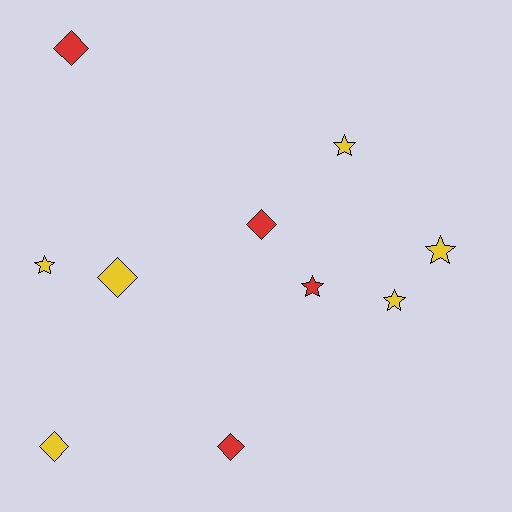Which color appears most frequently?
Yellow, with 6 objects.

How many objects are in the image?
There are 10 objects.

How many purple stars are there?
There are no purple stars.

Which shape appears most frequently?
Star, with 5 objects.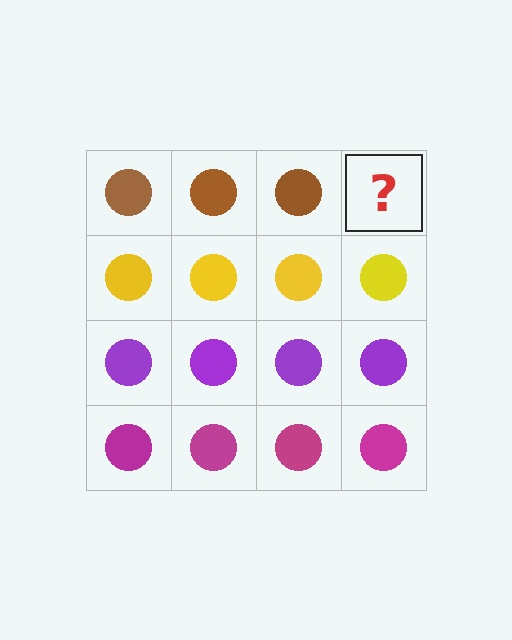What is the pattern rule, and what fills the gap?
The rule is that each row has a consistent color. The gap should be filled with a brown circle.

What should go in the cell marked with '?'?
The missing cell should contain a brown circle.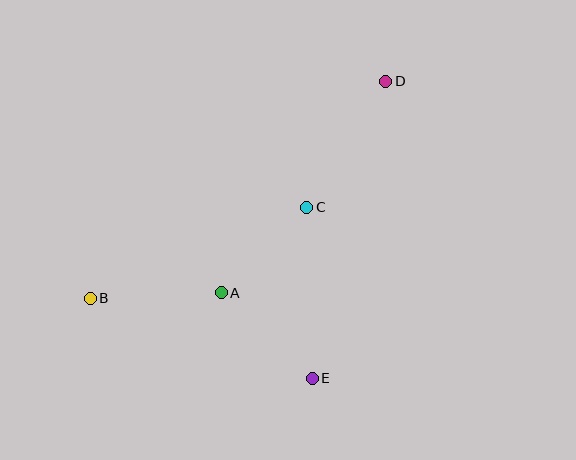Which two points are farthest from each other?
Points B and D are farthest from each other.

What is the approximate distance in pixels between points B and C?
The distance between B and C is approximately 235 pixels.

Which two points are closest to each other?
Points A and C are closest to each other.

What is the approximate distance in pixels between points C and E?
The distance between C and E is approximately 171 pixels.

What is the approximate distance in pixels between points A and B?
The distance between A and B is approximately 131 pixels.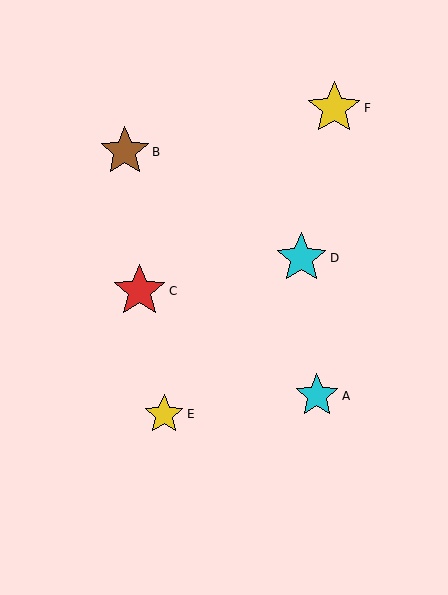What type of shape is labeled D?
Shape D is a cyan star.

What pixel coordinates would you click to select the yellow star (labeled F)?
Click at (334, 108) to select the yellow star F.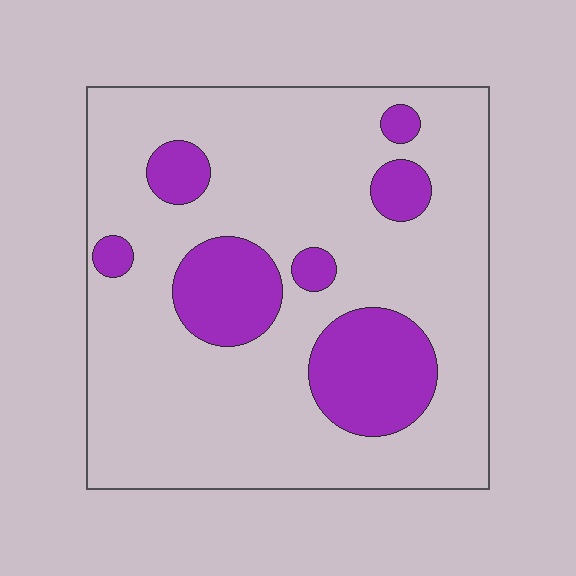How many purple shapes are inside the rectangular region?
7.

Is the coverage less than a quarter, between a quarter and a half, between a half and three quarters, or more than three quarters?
Less than a quarter.